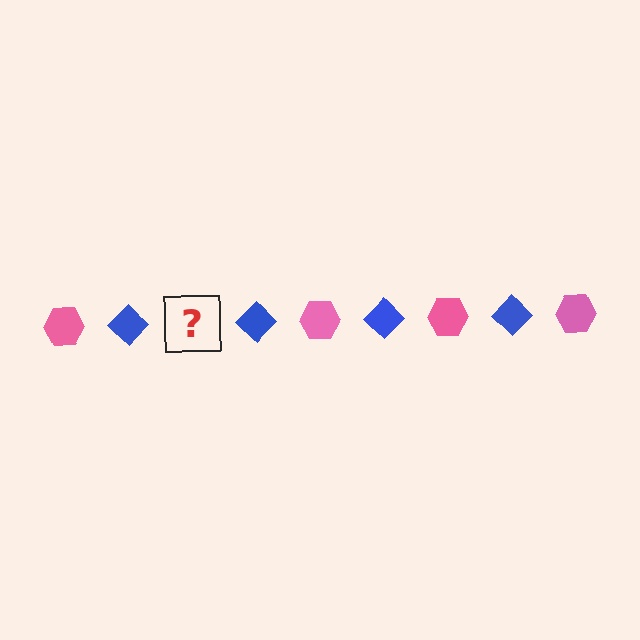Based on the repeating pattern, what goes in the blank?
The blank should be a pink hexagon.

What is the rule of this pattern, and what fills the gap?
The rule is that the pattern alternates between pink hexagon and blue diamond. The gap should be filled with a pink hexagon.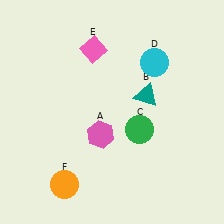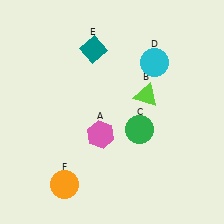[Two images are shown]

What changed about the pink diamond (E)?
In Image 1, E is pink. In Image 2, it changed to teal.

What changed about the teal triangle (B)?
In Image 1, B is teal. In Image 2, it changed to lime.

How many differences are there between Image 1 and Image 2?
There are 2 differences between the two images.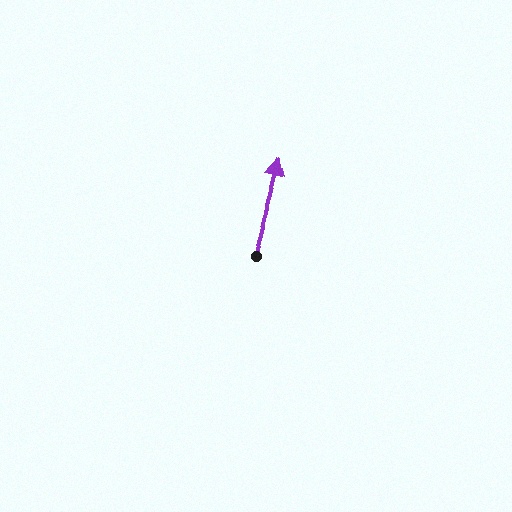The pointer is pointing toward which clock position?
Roughly 1 o'clock.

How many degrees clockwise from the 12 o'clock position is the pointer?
Approximately 16 degrees.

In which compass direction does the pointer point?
North.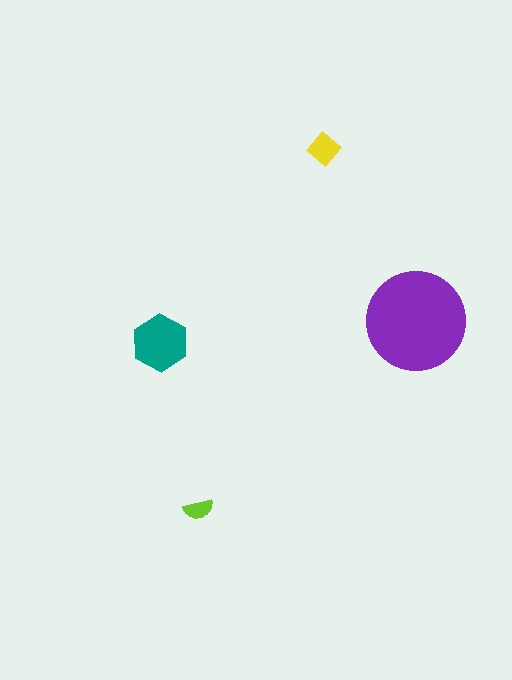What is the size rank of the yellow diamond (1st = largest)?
3rd.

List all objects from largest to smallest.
The purple circle, the teal hexagon, the yellow diamond, the lime semicircle.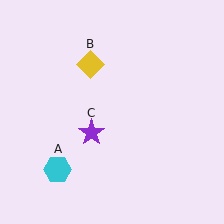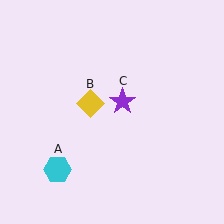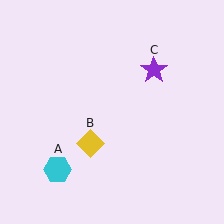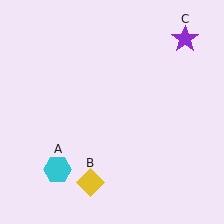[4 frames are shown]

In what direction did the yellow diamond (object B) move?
The yellow diamond (object B) moved down.